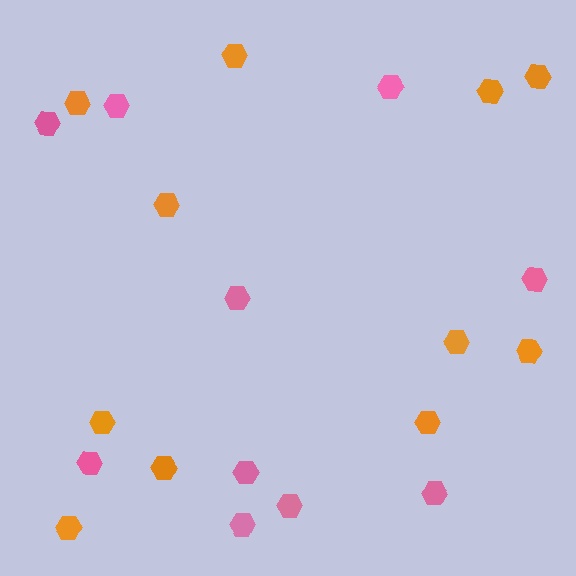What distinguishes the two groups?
There are 2 groups: one group of orange hexagons (11) and one group of pink hexagons (10).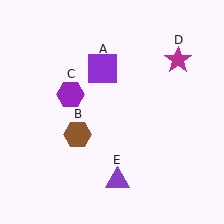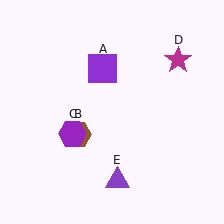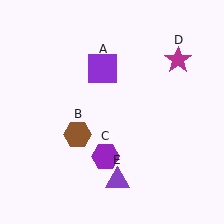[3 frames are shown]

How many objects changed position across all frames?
1 object changed position: purple hexagon (object C).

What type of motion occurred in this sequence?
The purple hexagon (object C) rotated counterclockwise around the center of the scene.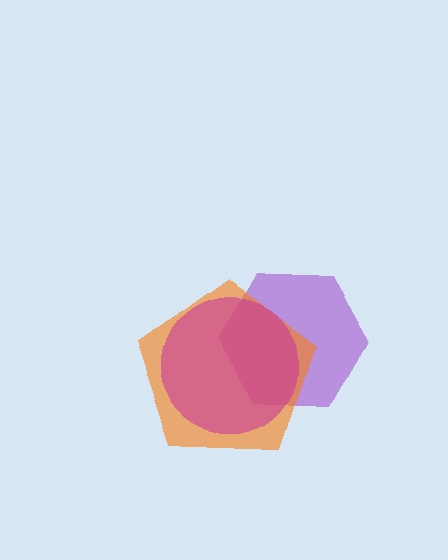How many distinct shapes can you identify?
There are 3 distinct shapes: a purple hexagon, an orange pentagon, a magenta circle.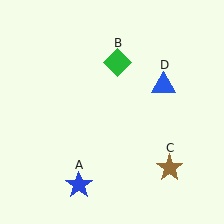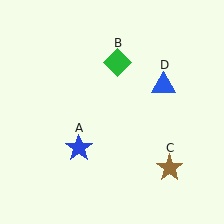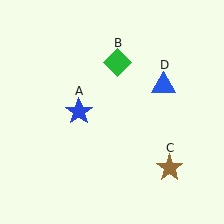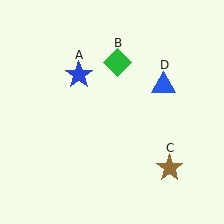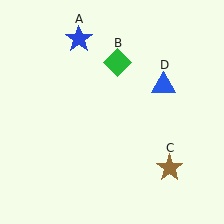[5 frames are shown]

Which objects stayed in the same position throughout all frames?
Green diamond (object B) and brown star (object C) and blue triangle (object D) remained stationary.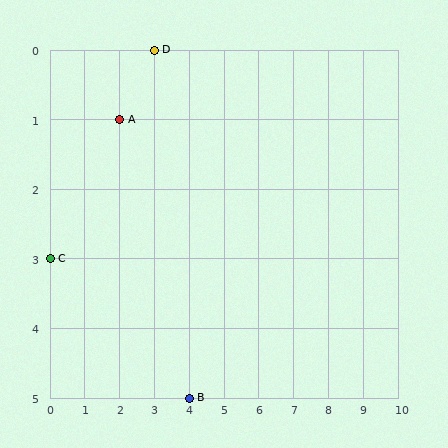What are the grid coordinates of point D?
Point D is at grid coordinates (3, 0).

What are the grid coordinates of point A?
Point A is at grid coordinates (2, 1).